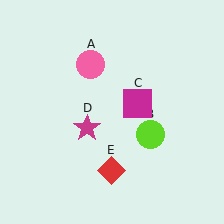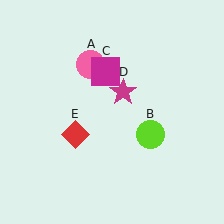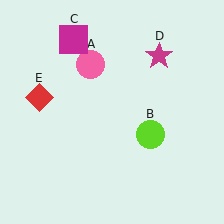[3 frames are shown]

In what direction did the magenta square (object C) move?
The magenta square (object C) moved up and to the left.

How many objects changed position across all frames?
3 objects changed position: magenta square (object C), magenta star (object D), red diamond (object E).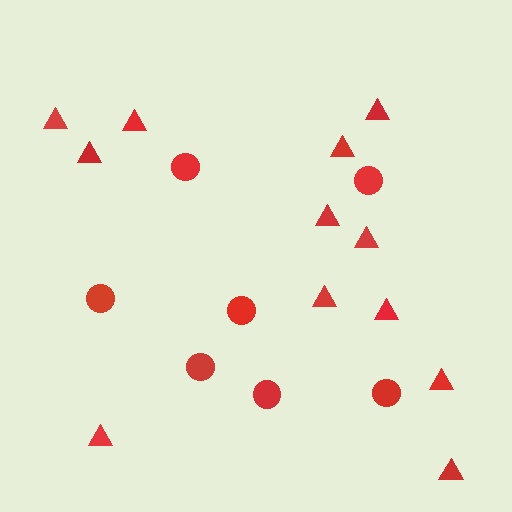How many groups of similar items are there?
There are 2 groups: one group of circles (7) and one group of triangles (12).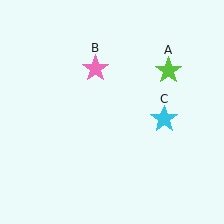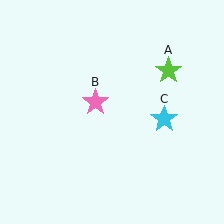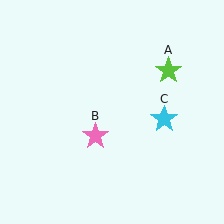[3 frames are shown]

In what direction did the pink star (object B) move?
The pink star (object B) moved down.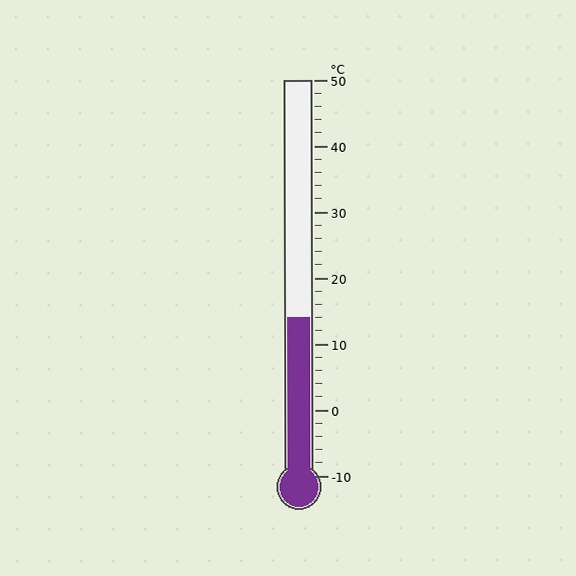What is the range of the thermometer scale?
The thermometer scale ranges from -10°C to 50°C.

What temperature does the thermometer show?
The thermometer shows approximately 14°C.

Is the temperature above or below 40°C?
The temperature is below 40°C.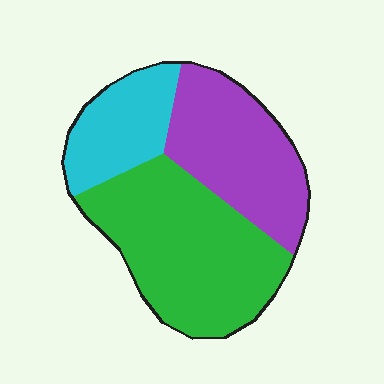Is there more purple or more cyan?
Purple.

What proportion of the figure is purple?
Purple covers around 35% of the figure.